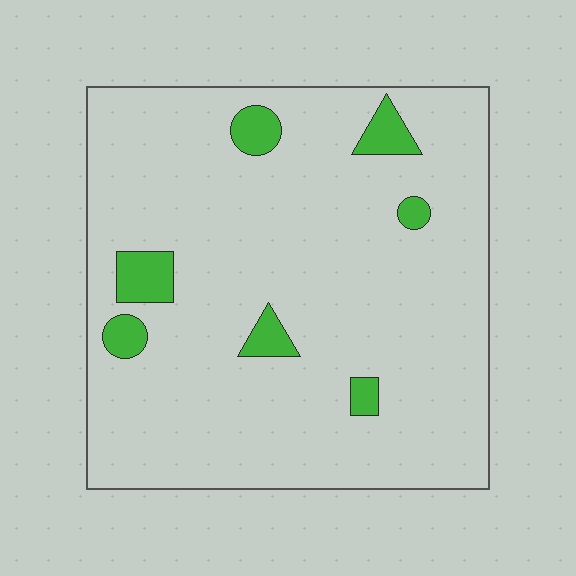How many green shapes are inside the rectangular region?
7.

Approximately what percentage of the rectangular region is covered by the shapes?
Approximately 10%.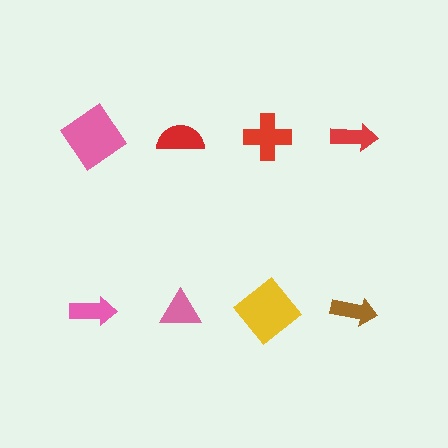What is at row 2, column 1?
A pink arrow.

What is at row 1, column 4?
A red arrow.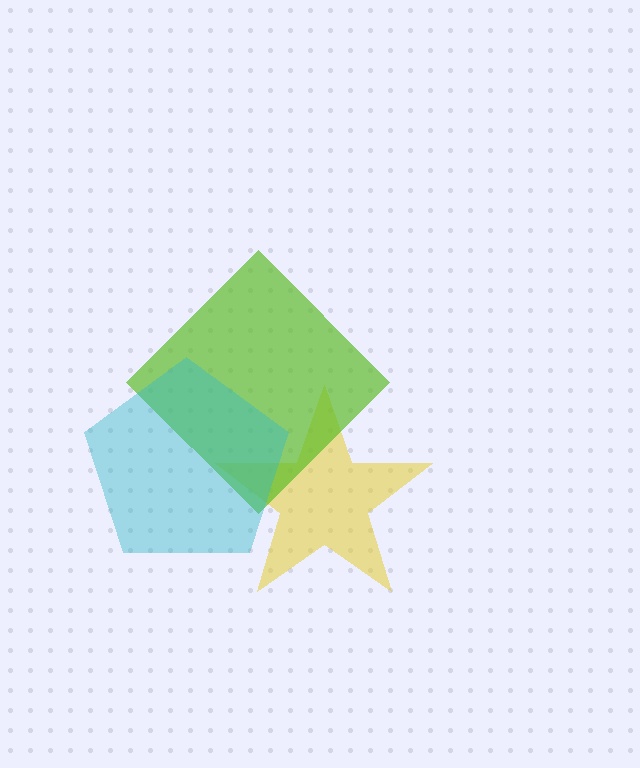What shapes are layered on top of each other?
The layered shapes are: a yellow star, a lime diamond, a cyan pentagon.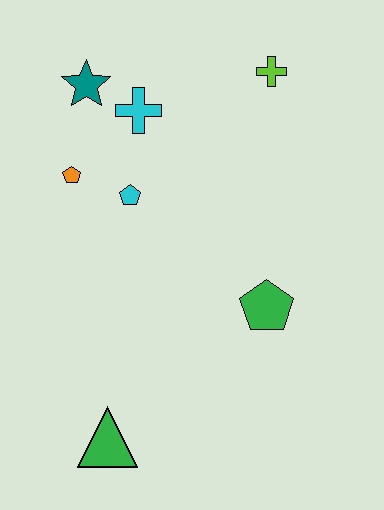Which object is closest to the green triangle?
The green pentagon is closest to the green triangle.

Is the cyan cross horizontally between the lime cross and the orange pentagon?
Yes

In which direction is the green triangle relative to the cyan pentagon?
The green triangle is below the cyan pentagon.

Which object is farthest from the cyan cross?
The green triangle is farthest from the cyan cross.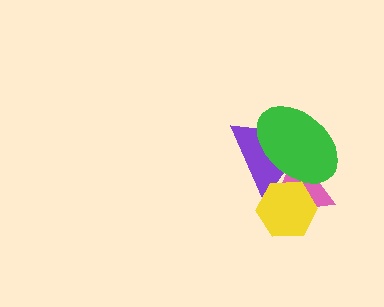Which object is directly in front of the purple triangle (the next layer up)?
The pink triangle is directly in front of the purple triangle.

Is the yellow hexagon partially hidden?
Yes, it is partially covered by another shape.